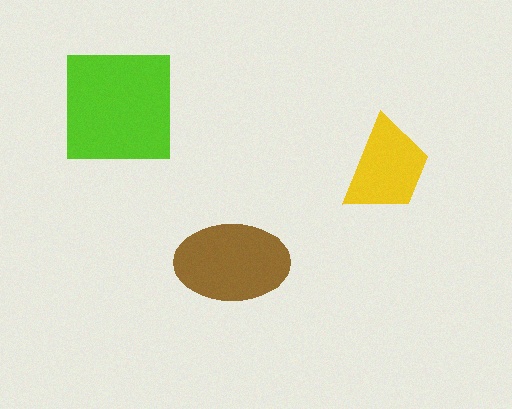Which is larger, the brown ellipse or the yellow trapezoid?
The brown ellipse.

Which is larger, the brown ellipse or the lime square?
The lime square.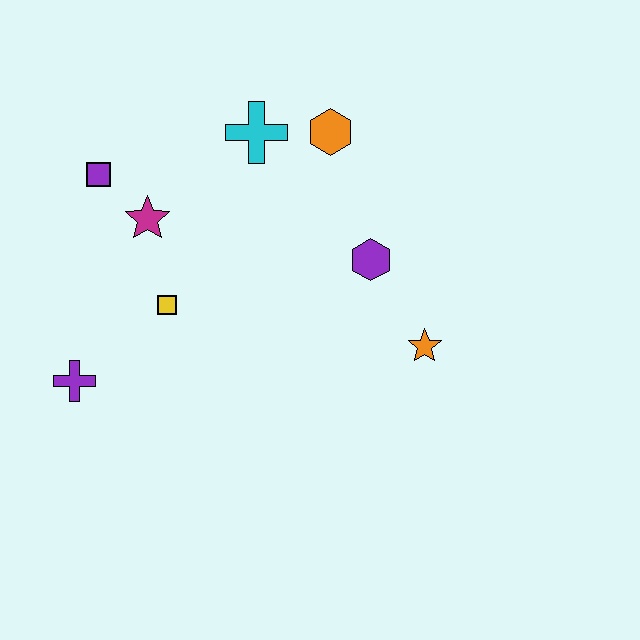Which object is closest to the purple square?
The magenta star is closest to the purple square.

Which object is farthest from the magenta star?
The orange star is farthest from the magenta star.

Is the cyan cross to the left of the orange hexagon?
Yes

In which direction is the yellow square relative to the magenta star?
The yellow square is below the magenta star.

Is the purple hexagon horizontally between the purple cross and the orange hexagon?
No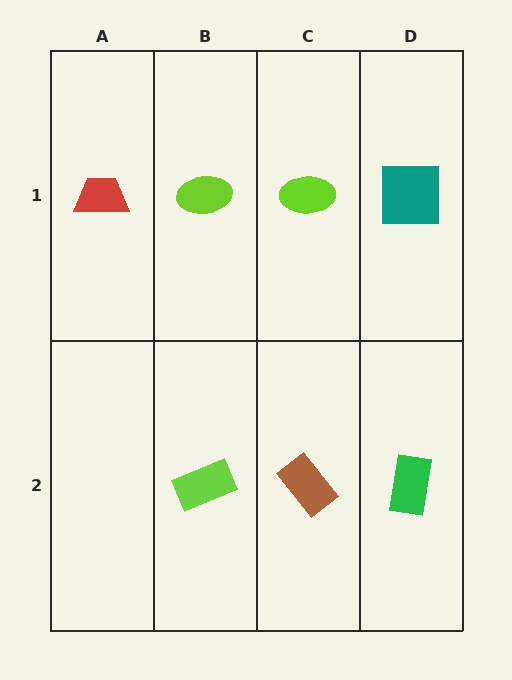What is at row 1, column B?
A lime ellipse.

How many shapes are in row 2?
3 shapes.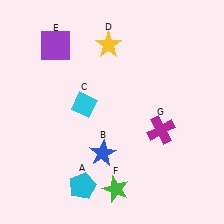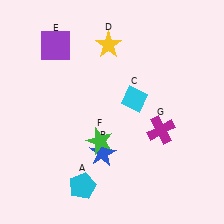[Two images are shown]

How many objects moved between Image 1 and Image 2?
2 objects moved between the two images.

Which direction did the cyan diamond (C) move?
The cyan diamond (C) moved right.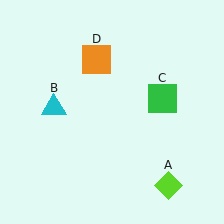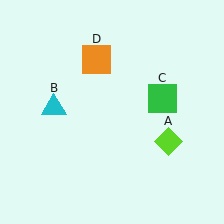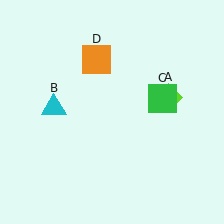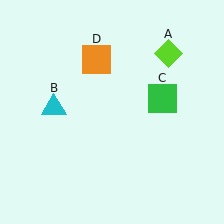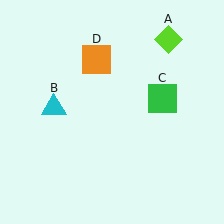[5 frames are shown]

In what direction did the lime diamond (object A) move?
The lime diamond (object A) moved up.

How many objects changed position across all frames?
1 object changed position: lime diamond (object A).